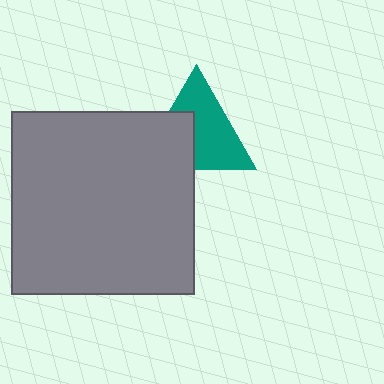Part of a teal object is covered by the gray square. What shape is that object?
It is a triangle.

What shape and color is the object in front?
The object in front is a gray square.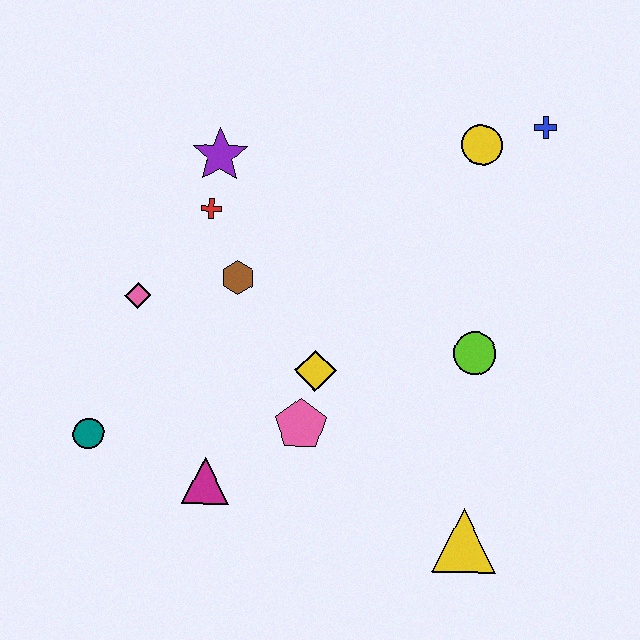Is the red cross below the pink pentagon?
No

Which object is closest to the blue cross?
The yellow circle is closest to the blue cross.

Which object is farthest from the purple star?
The yellow triangle is farthest from the purple star.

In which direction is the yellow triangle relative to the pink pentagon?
The yellow triangle is to the right of the pink pentagon.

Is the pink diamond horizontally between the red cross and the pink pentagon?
No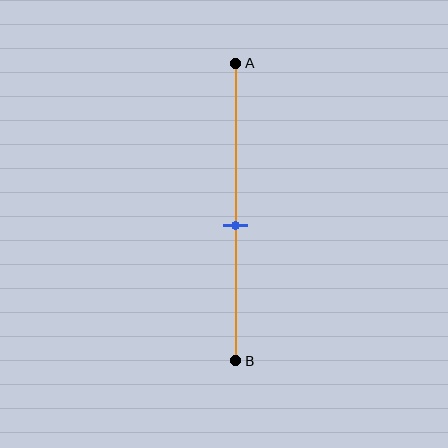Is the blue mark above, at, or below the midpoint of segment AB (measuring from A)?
The blue mark is below the midpoint of segment AB.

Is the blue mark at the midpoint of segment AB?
No, the mark is at about 55% from A, not at the 50% midpoint.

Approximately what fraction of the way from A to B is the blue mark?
The blue mark is approximately 55% of the way from A to B.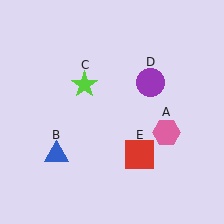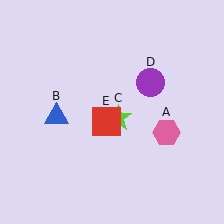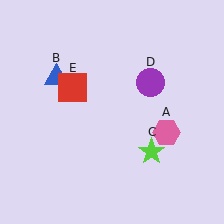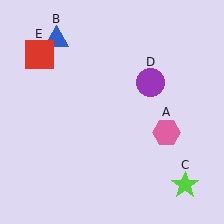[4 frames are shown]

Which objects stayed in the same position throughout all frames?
Pink hexagon (object A) and purple circle (object D) remained stationary.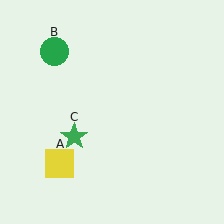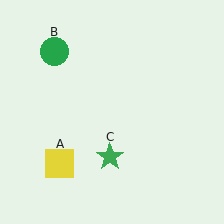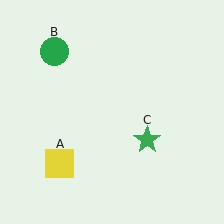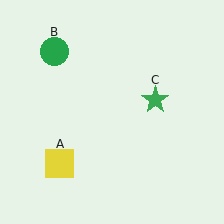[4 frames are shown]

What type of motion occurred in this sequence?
The green star (object C) rotated counterclockwise around the center of the scene.